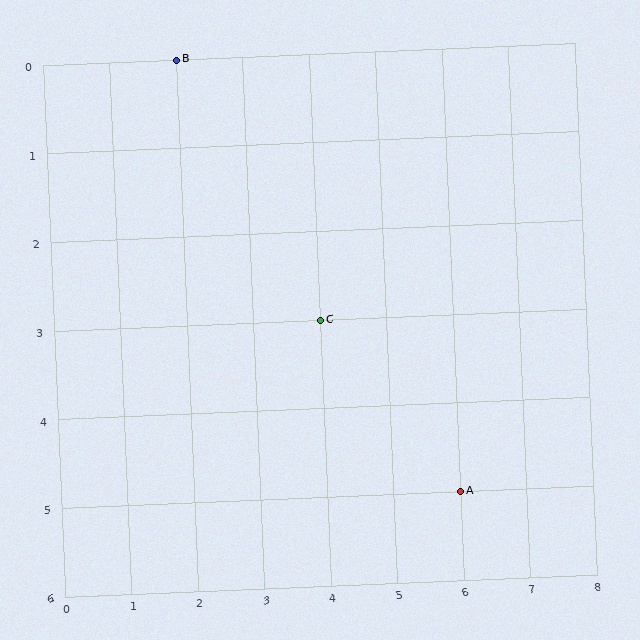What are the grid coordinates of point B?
Point B is at grid coordinates (2, 0).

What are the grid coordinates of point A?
Point A is at grid coordinates (6, 5).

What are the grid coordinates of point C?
Point C is at grid coordinates (4, 3).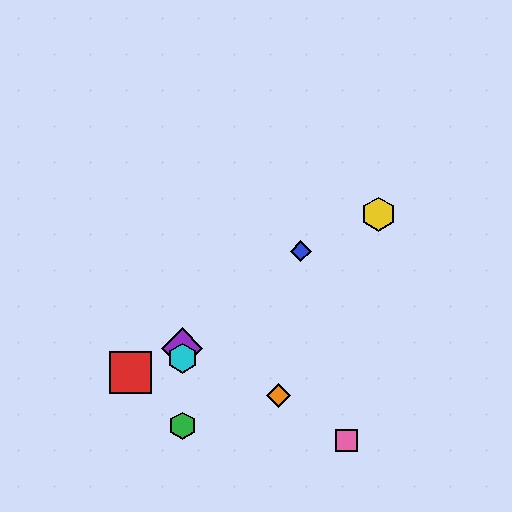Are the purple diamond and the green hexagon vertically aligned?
Yes, both are at x≈182.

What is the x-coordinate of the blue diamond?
The blue diamond is at x≈301.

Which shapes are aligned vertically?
The green hexagon, the purple diamond, the cyan hexagon are aligned vertically.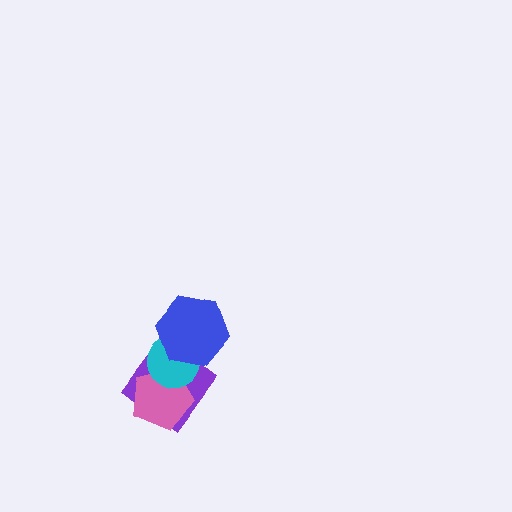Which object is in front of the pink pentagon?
The cyan circle is in front of the pink pentagon.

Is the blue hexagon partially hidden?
No, no other shape covers it.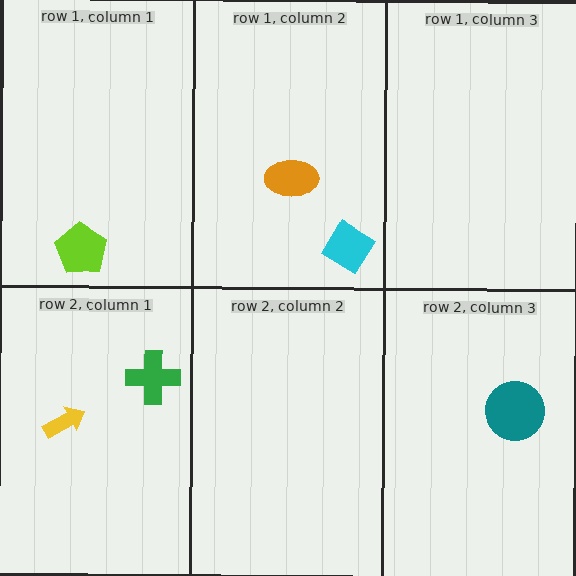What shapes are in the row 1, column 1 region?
The lime pentagon.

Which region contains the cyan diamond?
The row 1, column 2 region.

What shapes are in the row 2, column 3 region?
The teal circle.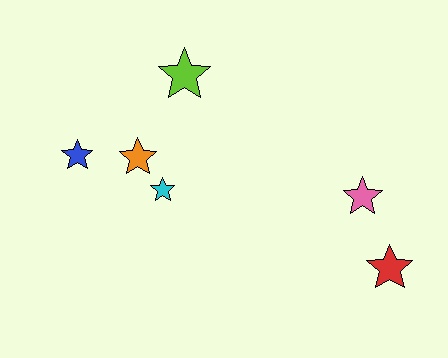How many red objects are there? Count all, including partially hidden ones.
There is 1 red object.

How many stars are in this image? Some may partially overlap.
There are 6 stars.